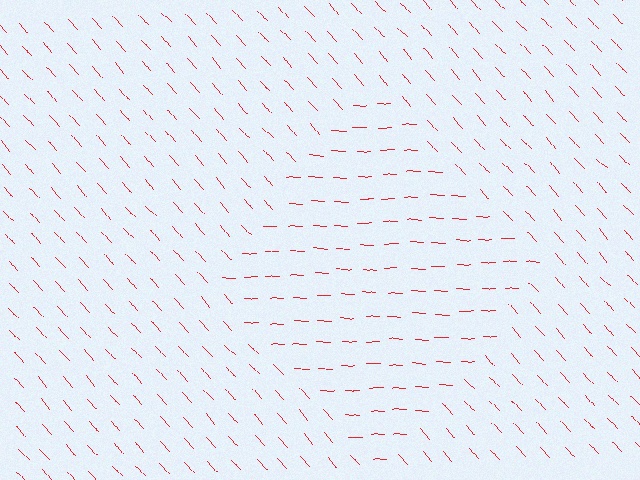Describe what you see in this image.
The image is filled with small red line segments. A diamond region in the image has lines oriented differently from the surrounding lines, creating a visible texture boundary.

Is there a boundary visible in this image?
Yes, there is a texture boundary formed by a change in line orientation.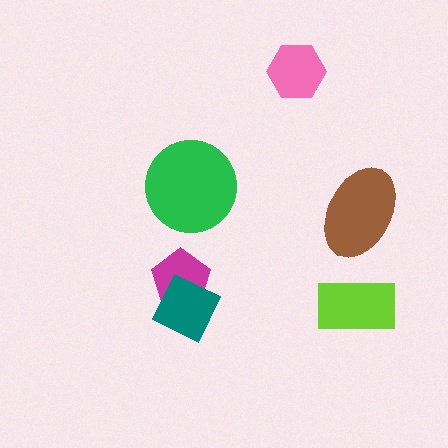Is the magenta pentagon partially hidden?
Yes, it is partially covered by another shape.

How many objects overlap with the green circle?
0 objects overlap with the green circle.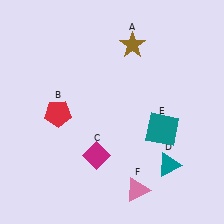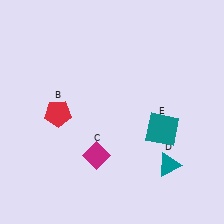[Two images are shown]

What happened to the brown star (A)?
The brown star (A) was removed in Image 2. It was in the top-right area of Image 1.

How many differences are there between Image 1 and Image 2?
There are 2 differences between the two images.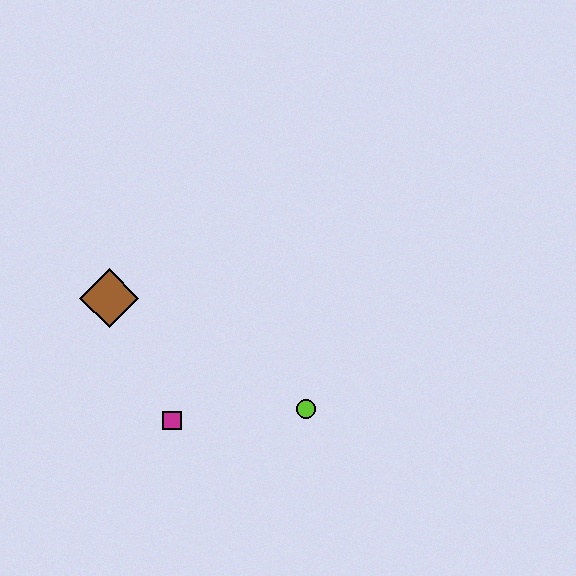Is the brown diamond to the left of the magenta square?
Yes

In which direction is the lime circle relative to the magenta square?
The lime circle is to the right of the magenta square.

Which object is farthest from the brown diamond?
The lime circle is farthest from the brown diamond.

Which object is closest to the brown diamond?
The magenta square is closest to the brown diamond.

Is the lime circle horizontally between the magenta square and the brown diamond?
No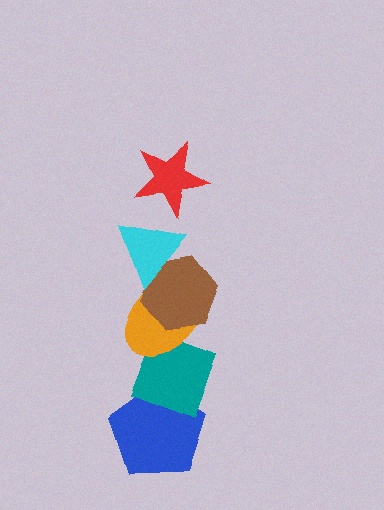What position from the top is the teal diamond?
The teal diamond is 5th from the top.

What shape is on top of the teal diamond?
The orange ellipse is on top of the teal diamond.